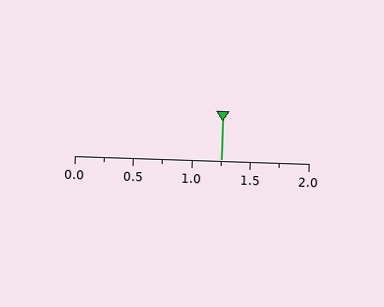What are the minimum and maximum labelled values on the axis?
The axis runs from 0.0 to 2.0.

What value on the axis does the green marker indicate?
The marker indicates approximately 1.25.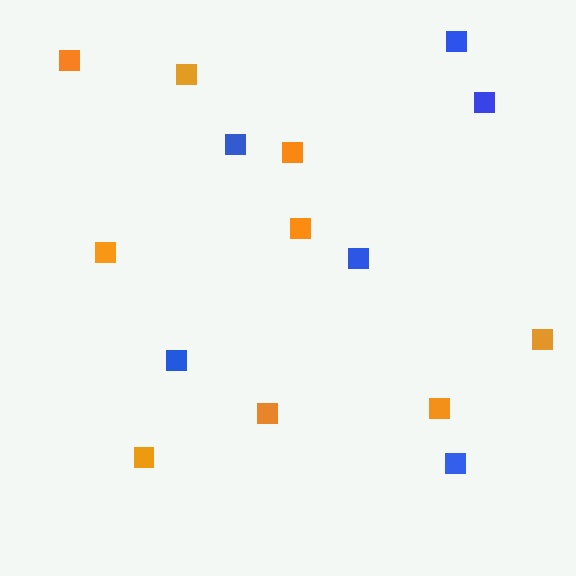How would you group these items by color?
There are 2 groups: one group of blue squares (6) and one group of orange squares (9).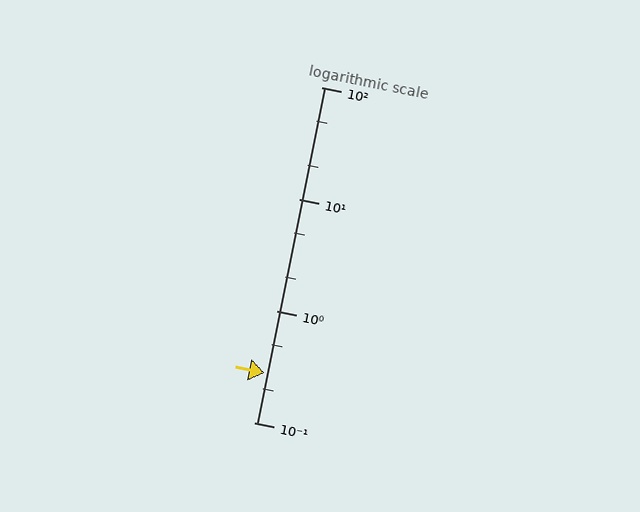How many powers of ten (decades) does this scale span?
The scale spans 3 decades, from 0.1 to 100.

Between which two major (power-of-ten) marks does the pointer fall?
The pointer is between 0.1 and 1.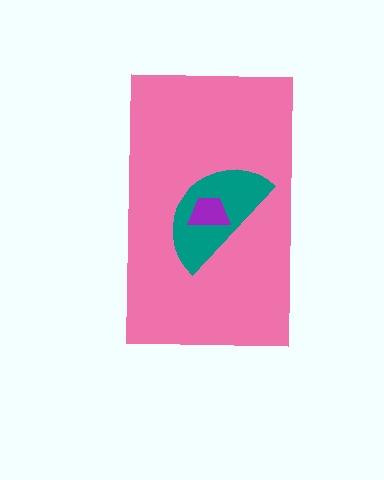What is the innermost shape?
The purple trapezoid.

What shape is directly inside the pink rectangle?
The teal semicircle.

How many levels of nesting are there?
3.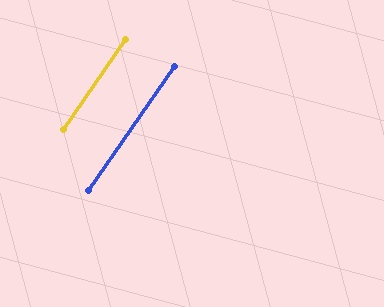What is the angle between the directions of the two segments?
Approximately 0 degrees.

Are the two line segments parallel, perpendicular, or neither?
Parallel — their directions differ by only 0.1°.